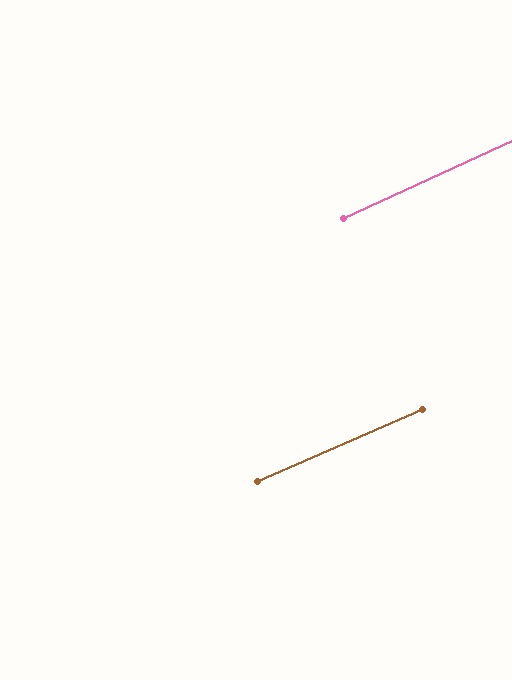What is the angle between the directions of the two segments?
Approximately 1 degree.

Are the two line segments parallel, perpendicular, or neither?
Parallel — their directions differ by only 1.1°.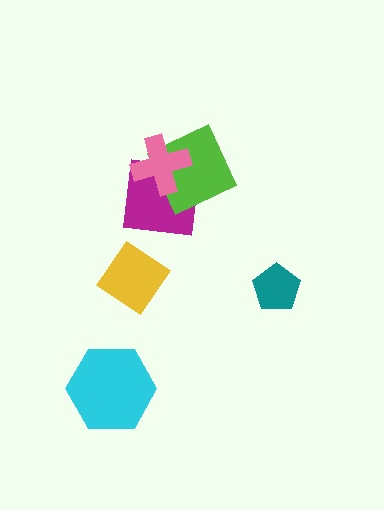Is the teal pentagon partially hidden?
No, no other shape covers it.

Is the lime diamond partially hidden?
Yes, it is partially covered by another shape.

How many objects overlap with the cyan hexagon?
0 objects overlap with the cyan hexagon.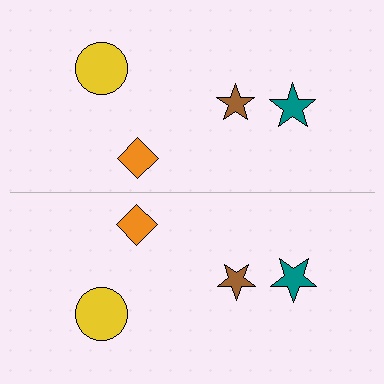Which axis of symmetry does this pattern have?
The pattern has a horizontal axis of symmetry running through the center of the image.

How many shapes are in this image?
There are 8 shapes in this image.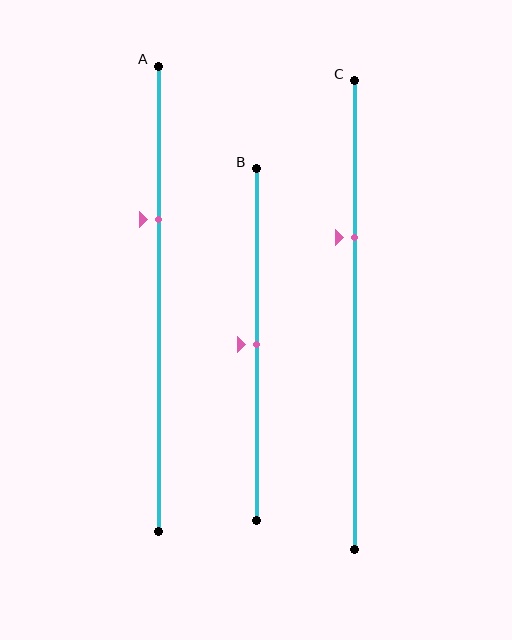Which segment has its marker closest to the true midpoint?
Segment B has its marker closest to the true midpoint.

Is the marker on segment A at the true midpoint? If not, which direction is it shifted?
No, the marker on segment A is shifted upward by about 17% of the segment length.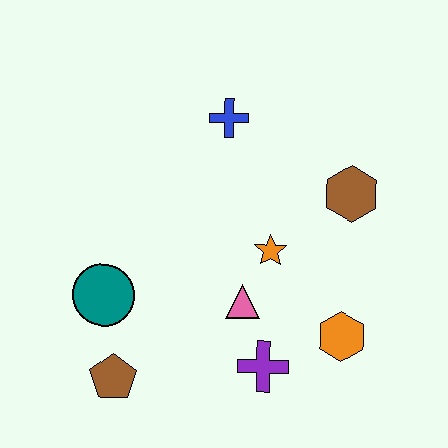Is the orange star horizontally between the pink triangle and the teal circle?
No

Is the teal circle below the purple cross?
No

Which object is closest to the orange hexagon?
The purple cross is closest to the orange hexagon.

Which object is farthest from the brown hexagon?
The brown pentagon is farthest from the brown hexagon.